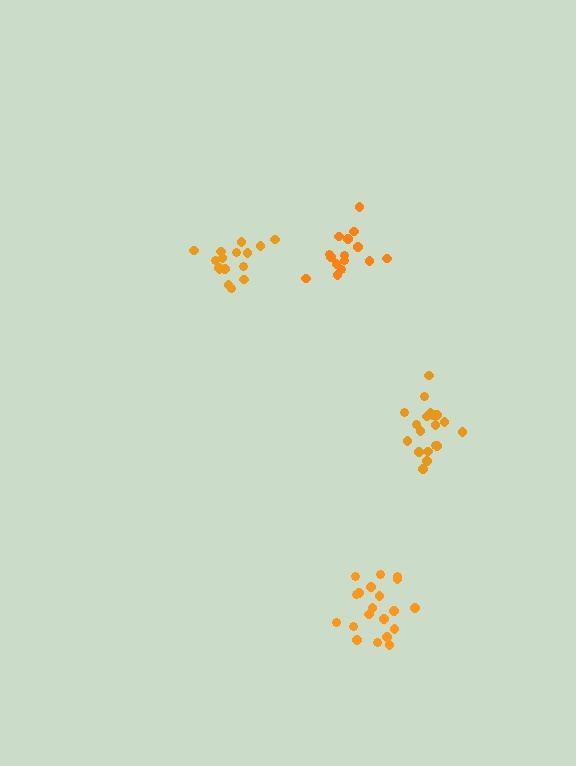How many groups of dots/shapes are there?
There are 4 groups.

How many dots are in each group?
Group 1: 16 dots, Group 2: 19 dots, Group 3: 20 dots, Group 4: 15 dots (70 total).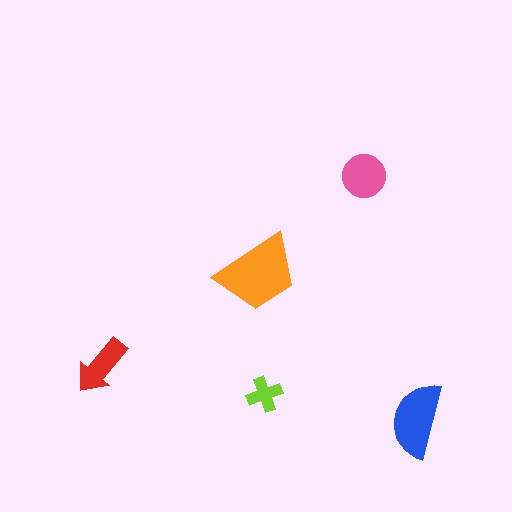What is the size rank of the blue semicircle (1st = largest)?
2nd.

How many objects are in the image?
There are 5 objects in the image.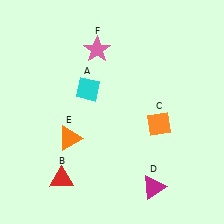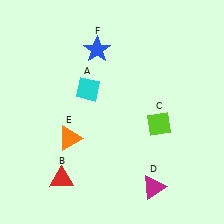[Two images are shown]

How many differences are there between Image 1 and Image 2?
There are 2 differences between the two images.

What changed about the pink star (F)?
In Image 1, F is pink. In Image 2, it changed to blue.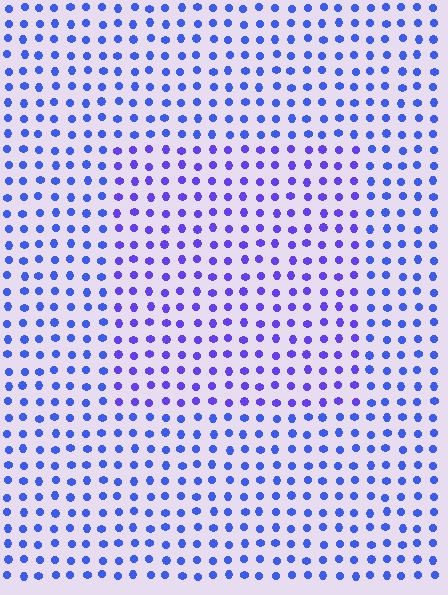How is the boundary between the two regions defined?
The boundary is defined purely by a slight shift in hue (about 24 degrees). Spacing, size, and orientation are identical on both sides.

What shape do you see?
I see a rectangle.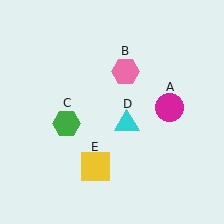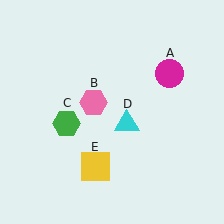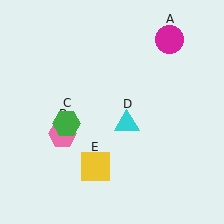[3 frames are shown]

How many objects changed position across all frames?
2 objects changed position: magenta circle (object A), pink hexagon (object B).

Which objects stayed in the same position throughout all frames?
Green hexagon (object C) and cyan triangle (object D) and yellow square (object E) remained stationary.